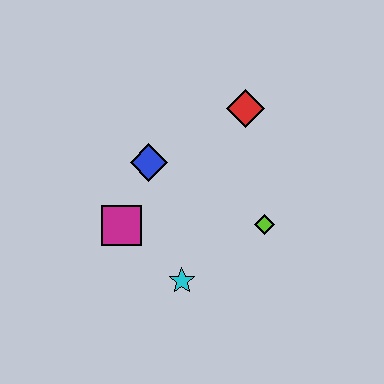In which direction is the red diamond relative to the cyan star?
The red diamond is above the cyan star.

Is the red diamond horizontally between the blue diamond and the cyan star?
No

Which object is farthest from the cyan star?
The red diamond is farthest from the cyan star.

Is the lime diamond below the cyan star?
No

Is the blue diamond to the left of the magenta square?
No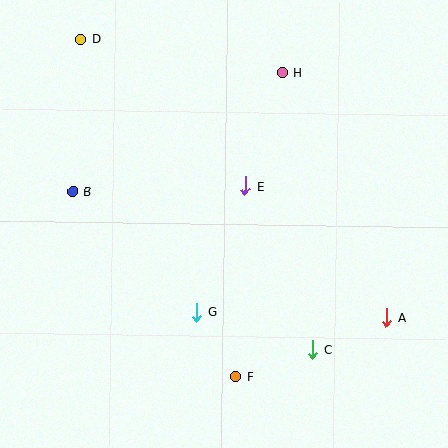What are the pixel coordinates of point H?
Point H is at (282, 72).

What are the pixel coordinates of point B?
Point B is at (73, 192).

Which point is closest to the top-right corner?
Point H is closest to the top-right corner.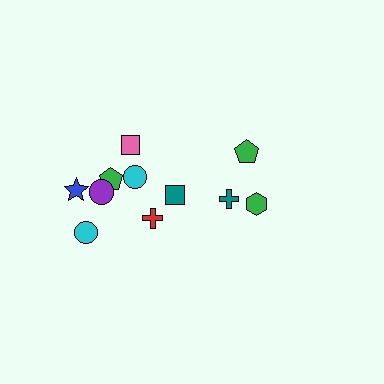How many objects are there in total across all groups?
There are 11 objects.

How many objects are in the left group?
There are 8 objects.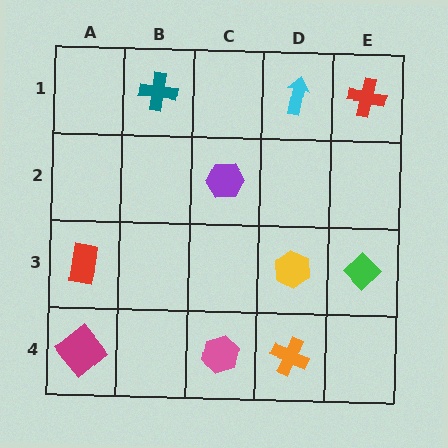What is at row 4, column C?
A pink hexagon.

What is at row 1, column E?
A red cross.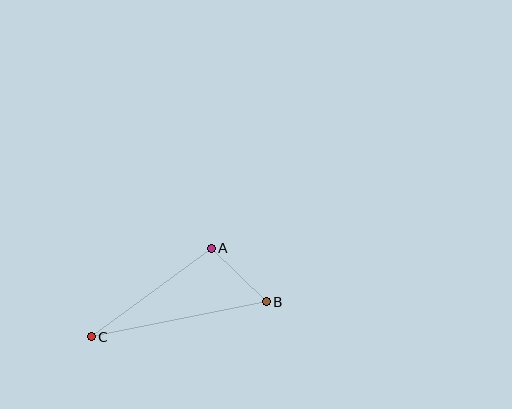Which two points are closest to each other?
Points A and B are closest to each other.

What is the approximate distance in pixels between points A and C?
The distance between A and C is approximately 149 pixels.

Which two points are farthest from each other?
Points B and C are farthest from each other.